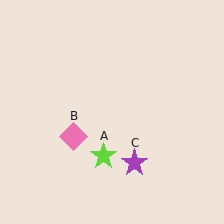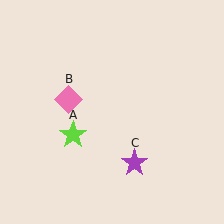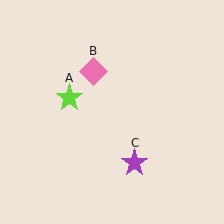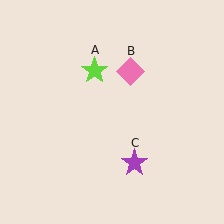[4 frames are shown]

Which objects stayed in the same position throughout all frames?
Purple star (object C) remained stationary.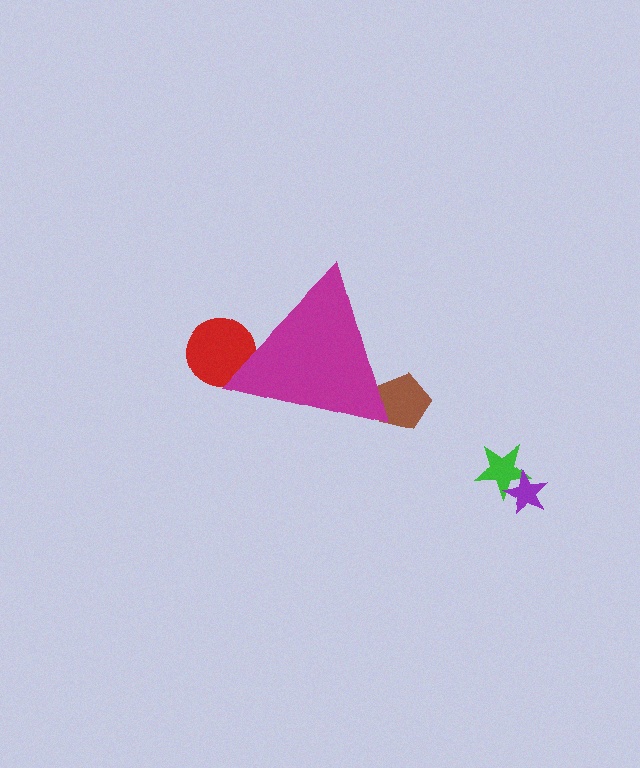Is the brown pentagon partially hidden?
Yes, the brown pentagon is partially hidden behind the magenta triangle.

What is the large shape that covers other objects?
A magenta triangle.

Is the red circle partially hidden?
Yes, the red circle is partially hidden behind the magenta triangle.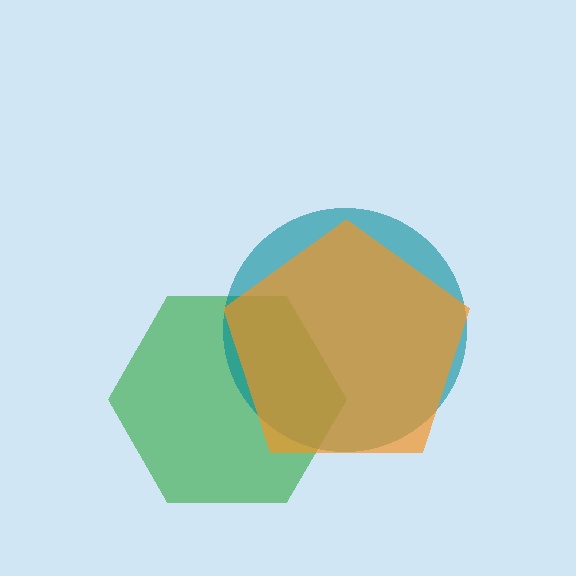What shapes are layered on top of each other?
The layered shapes are: a green hexagon, a teal circle, an orange pentagon.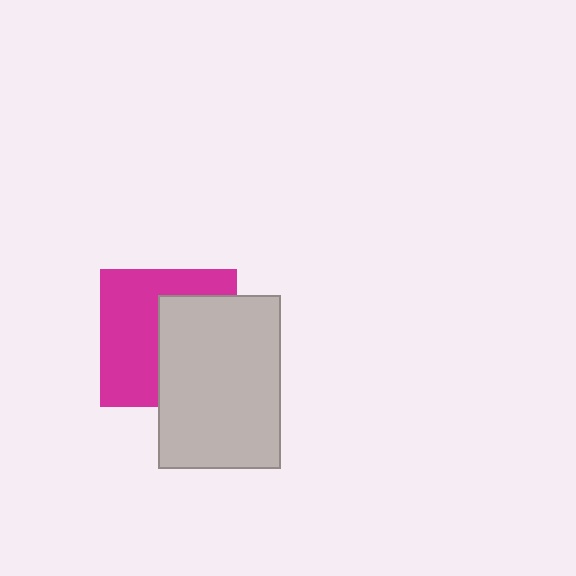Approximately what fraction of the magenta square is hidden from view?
Roughly 47% of the magenta square is hidden behind the light gray rectangle.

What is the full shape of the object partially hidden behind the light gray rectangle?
The partially hidden object is a magenta square.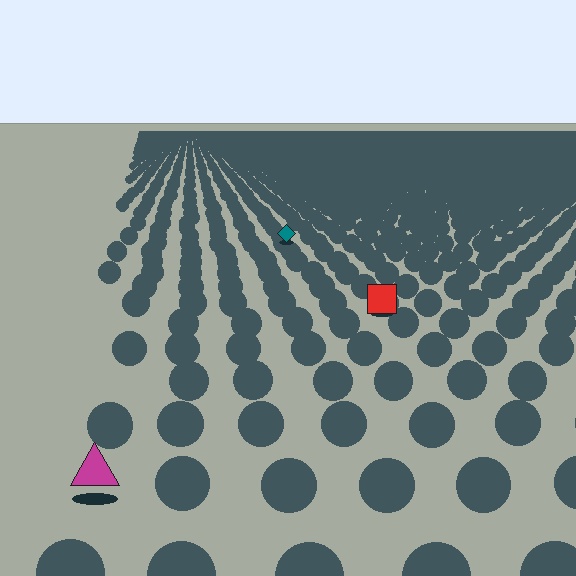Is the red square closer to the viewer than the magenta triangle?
No. The magenta triangle is closer — you can tell from the texture gradient: the ground texture is coarser near it.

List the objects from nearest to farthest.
From nearest to farthest: the magenta triangle, the red square, the teal diamond.